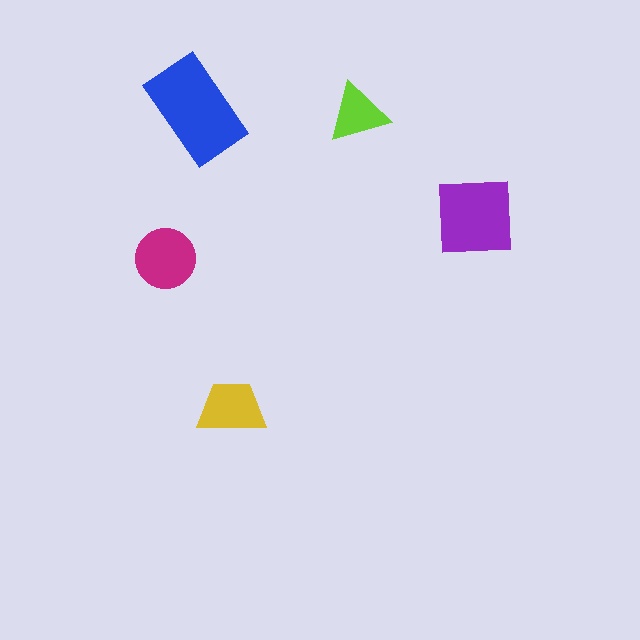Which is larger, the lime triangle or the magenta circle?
The magenta circle.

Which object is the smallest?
The lime triangle.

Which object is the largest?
The blue rectangle.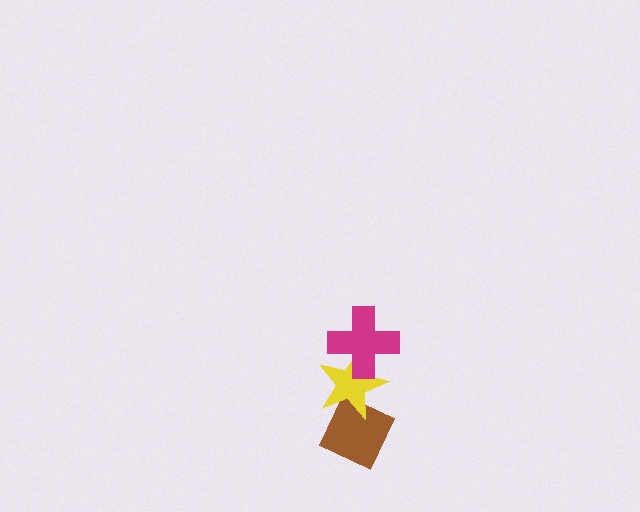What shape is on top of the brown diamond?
The yellow star is on top of the brown diamond.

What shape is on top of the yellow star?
The magenta cross is on top of the yellow star.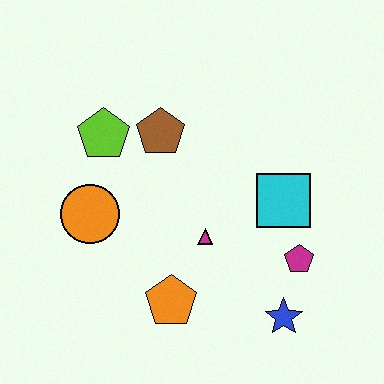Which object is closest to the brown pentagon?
The lime pentagon is closest to the brown pentagon.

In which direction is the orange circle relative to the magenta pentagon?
The orange circle is to the left of the magenta pentagon.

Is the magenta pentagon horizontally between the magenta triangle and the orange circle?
No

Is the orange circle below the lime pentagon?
Yes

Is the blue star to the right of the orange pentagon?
Yes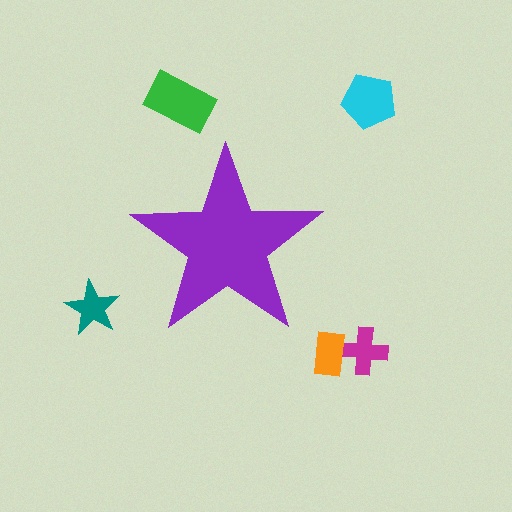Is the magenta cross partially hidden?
No, the magenta cross is fully visible.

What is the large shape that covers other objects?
A purple star.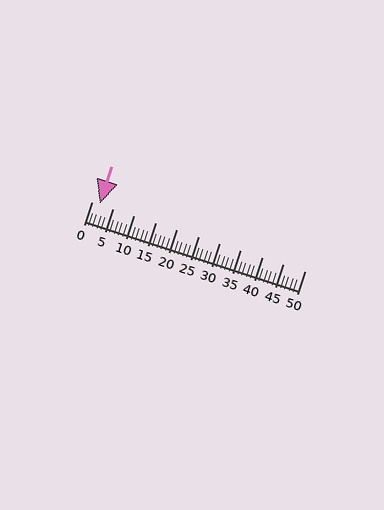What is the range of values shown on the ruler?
The ruler shows values from 0 to 50.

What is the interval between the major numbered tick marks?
The major tick marks are spaced 5 units apart.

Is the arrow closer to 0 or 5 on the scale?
The arrow is closer to 0.